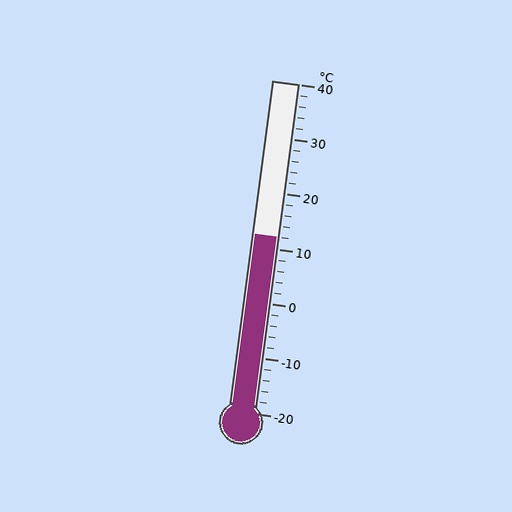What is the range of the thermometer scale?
The thermometer scale ranges from -20°C to 40°C.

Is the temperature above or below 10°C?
The temperature is above 10°C.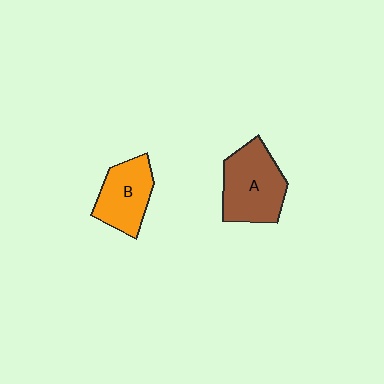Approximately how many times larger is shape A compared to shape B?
Approximately 1.3 times.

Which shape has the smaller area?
Shape B (orange).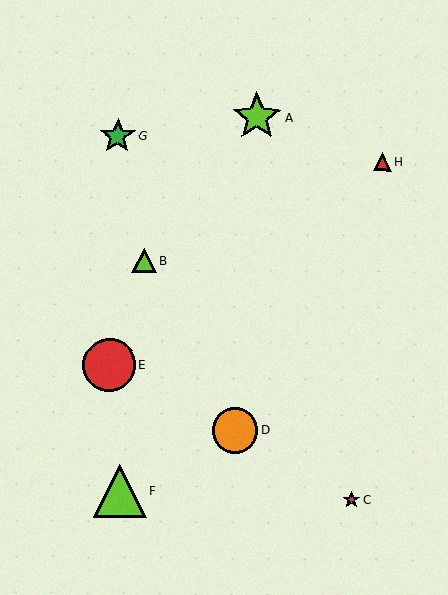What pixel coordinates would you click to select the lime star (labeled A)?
Click at (256, 117) to select the lime star A.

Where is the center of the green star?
The center of the green star is at (118, 136).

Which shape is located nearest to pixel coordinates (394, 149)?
The red triangle (labeled H) at (383, 162) is nearest to that location.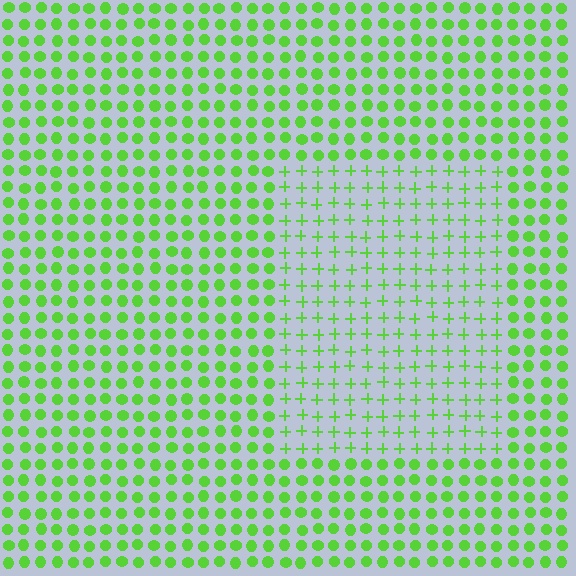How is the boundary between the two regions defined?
The boundary is defined by a change in element shape: plus signs inside vs. circles outside. All elements share the same color and spacing.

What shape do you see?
I see a rectangle.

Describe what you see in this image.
The image is filled with small lime elements arranged in a uniform grid. A rectangle-shaped region contains plus signs, while the surrounding area contains circles. The boundary is defined purely by the change in element shape.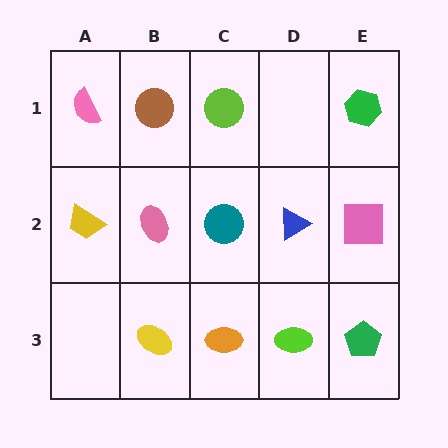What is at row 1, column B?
A brown circle.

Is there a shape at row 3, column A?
No, that cell is empty.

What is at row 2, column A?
A yellow trapezoid.